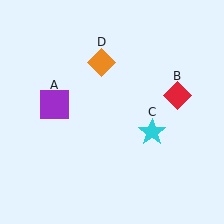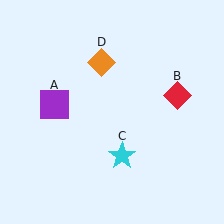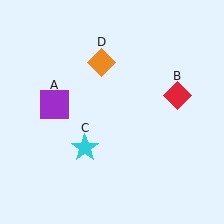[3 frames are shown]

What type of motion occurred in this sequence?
The cyan star (object C) rotated clockwise around the center of the scene.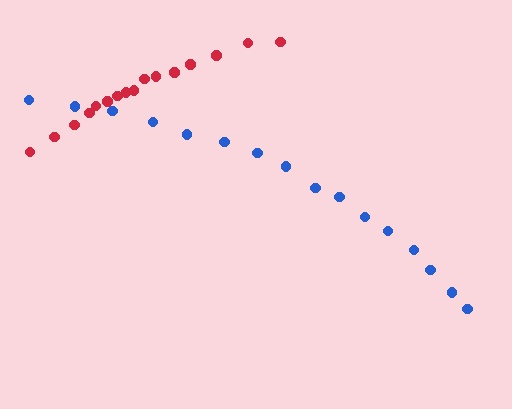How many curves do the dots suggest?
There are 2 distinct paths.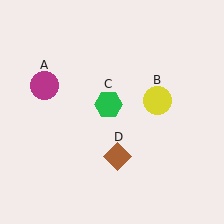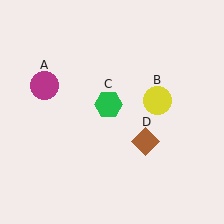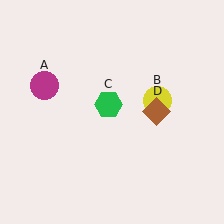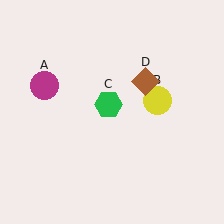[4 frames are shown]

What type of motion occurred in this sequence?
The brown diamond (object D) rotated counterclockwise around the center of the scene.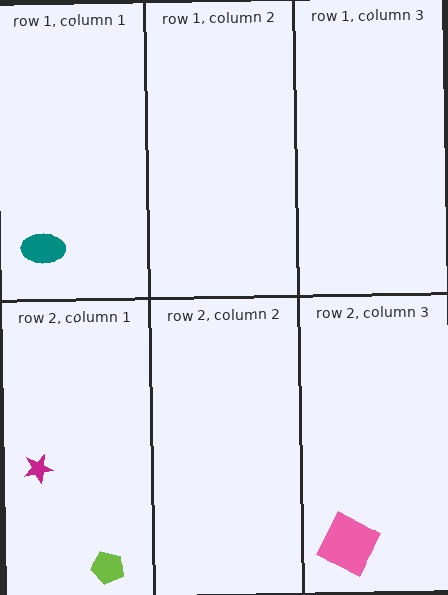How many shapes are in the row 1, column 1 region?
1.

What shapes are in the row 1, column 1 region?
The teal ellipse.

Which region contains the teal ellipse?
The row 1, column 1 region.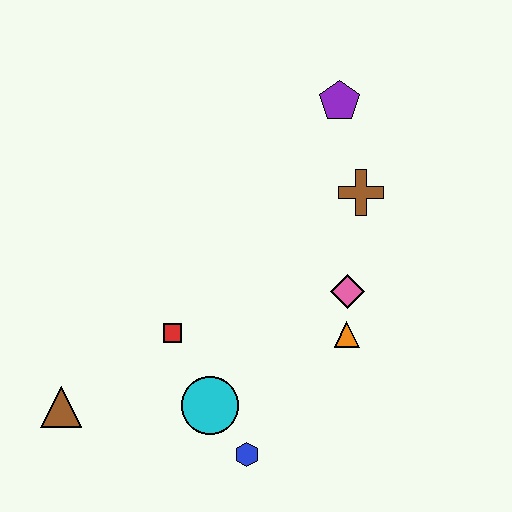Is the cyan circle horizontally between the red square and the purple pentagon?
Yes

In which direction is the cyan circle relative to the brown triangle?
The cyan circle is to the right of the brown triangle.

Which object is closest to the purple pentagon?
The brown cross is closest to the purple pentagon.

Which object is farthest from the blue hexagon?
The purple pentagon is farthest from the blue hexagon.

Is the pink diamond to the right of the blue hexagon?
Yes